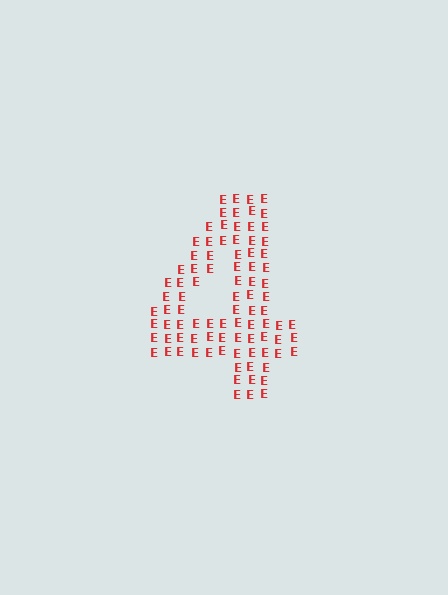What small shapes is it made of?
It is made of small letter E's.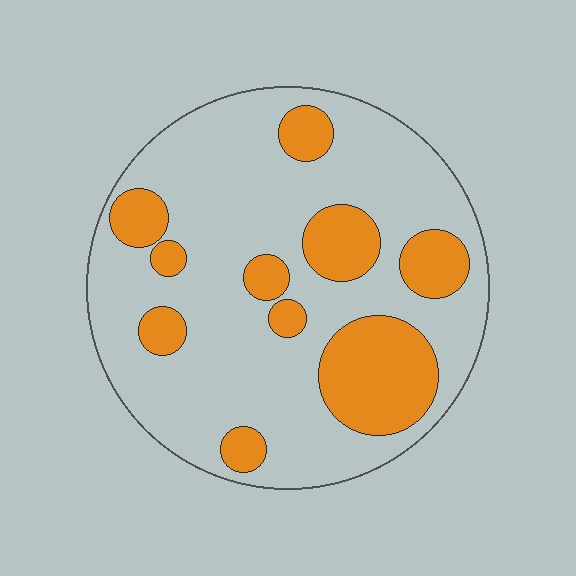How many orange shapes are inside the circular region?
10.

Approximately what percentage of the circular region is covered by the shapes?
Approximately 25%.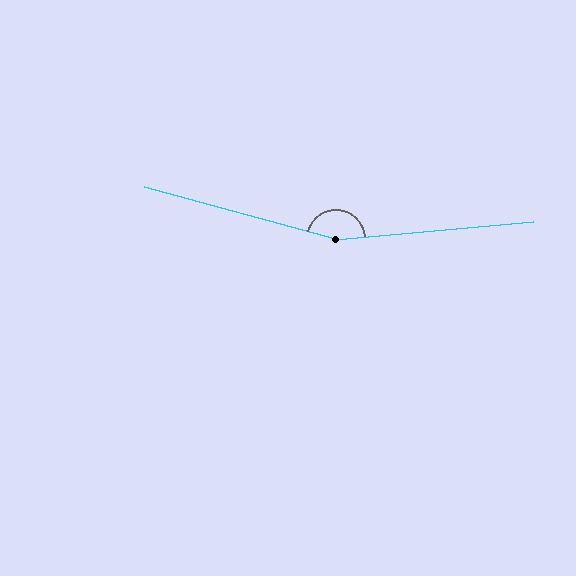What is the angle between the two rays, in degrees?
Approximately 160 degrees.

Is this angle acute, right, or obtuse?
It is obtuse.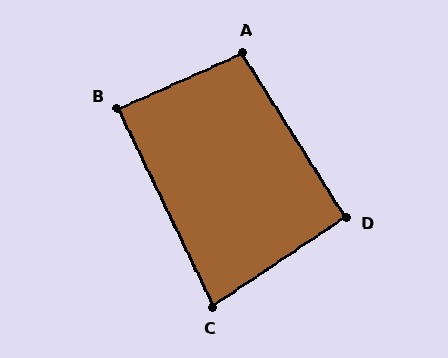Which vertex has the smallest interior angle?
C, at approximately 82 degrees.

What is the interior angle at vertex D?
Approximately 92 degrees (approximately right).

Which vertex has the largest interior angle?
A, at approximately 98 degrees.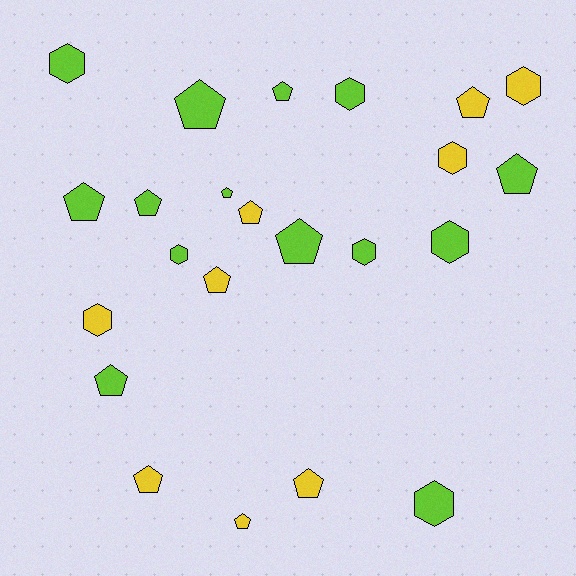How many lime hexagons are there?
There are 6 lime hexagons.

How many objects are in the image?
There are 23 objects.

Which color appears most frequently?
Lime, with 14 objects.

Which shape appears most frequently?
Pentagon, with 14 objects.